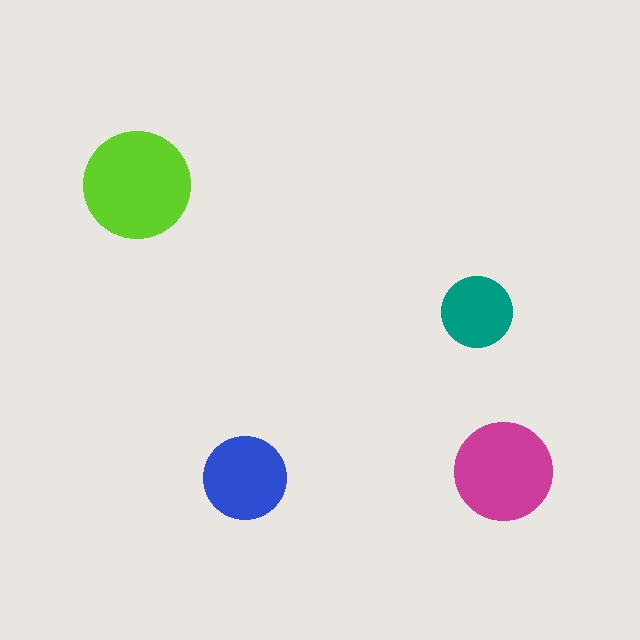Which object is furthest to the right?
The magenta circle is rightmost.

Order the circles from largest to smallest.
the lime one, the magenta one, the blue one, the teal one.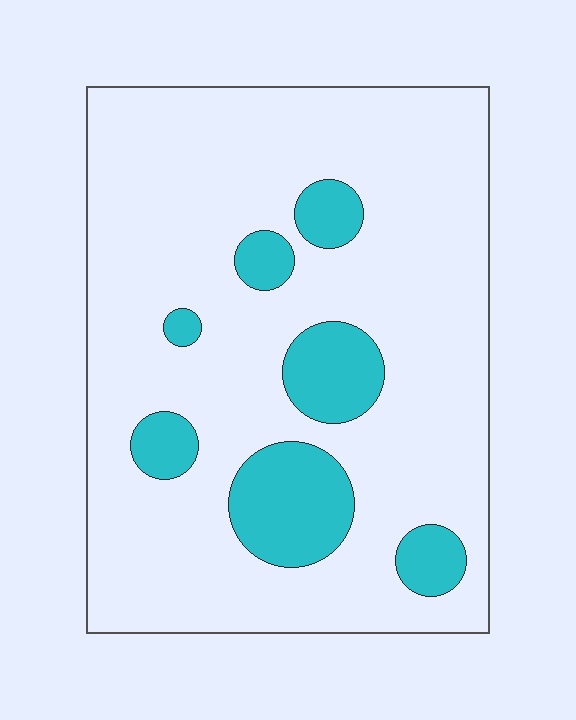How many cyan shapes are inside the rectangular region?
7.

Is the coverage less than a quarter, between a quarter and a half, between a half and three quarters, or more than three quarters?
Less than a quarter.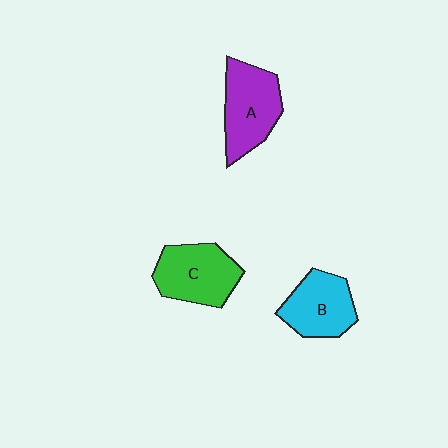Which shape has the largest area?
Shape A (purple).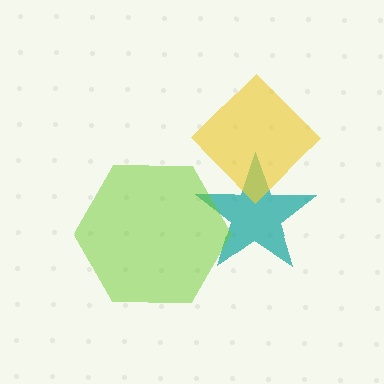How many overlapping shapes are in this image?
There are 3 overlapping shapes in the image.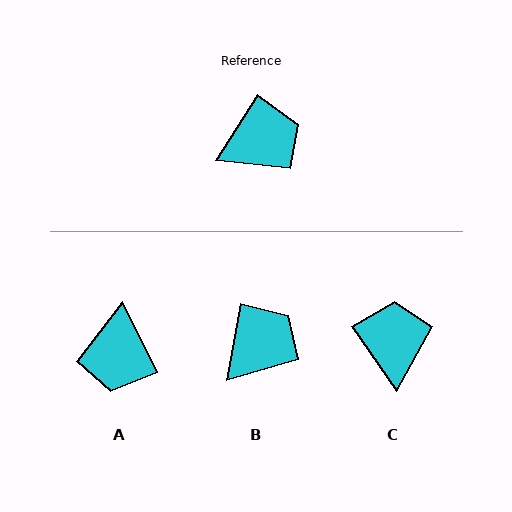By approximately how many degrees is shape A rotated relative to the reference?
Approximately 122 degrees clockwise.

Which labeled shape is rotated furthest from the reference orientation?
A, about 122 degrees away.